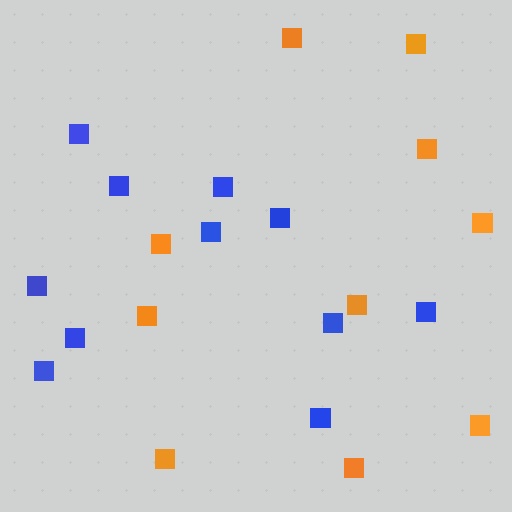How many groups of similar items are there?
There are 2 groups: one group of orange squares (10) and one group of blue squares (11).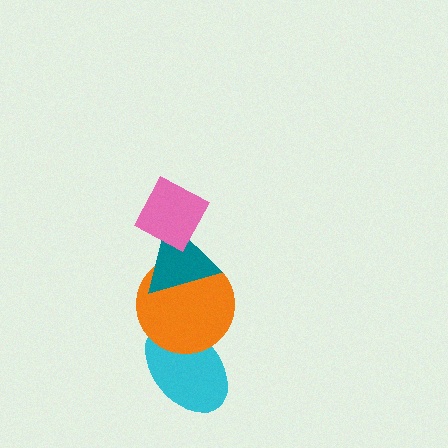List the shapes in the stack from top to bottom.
From top to bottom: the pink diamond, the teal triangle, the orange circle, the cyan ellipse.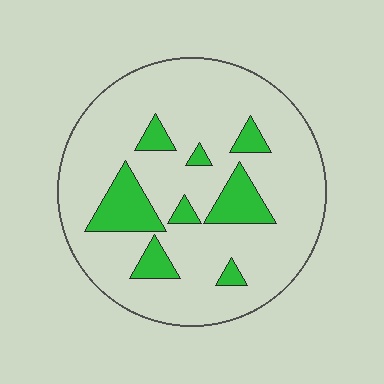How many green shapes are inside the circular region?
8.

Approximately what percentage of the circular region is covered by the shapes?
Approximately 15%.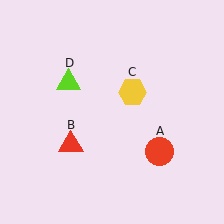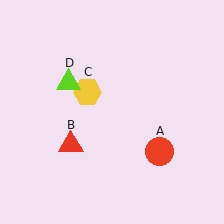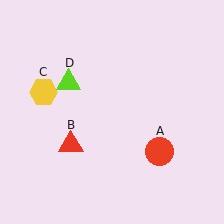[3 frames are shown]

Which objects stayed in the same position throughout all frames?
Red circle (object A) and red triangle (object B) and lime triangle (object D) remained stationary.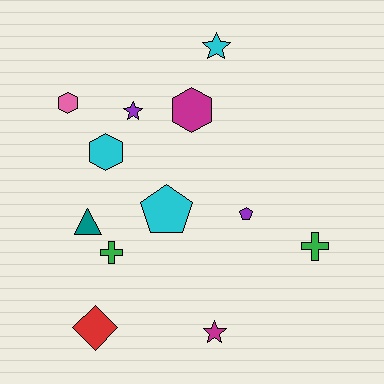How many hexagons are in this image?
There are 3 hexagons.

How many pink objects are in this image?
There is 1 pink object.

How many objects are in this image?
There are 12 objects.